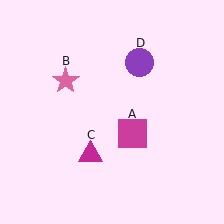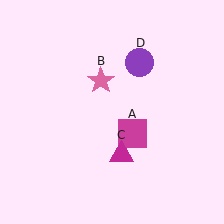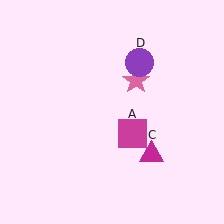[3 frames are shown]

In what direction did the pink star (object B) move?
The pink star (object B) moved right.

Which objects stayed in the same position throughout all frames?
Magenta square (object A) and purple circle (object D) remained stationary.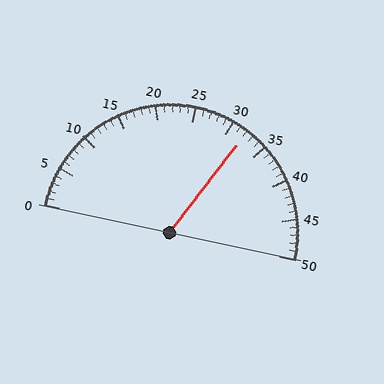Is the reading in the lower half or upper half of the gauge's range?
The reading is in the upper half of the range (0 to 50).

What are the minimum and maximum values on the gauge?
The gauge ranges from 0 to 50.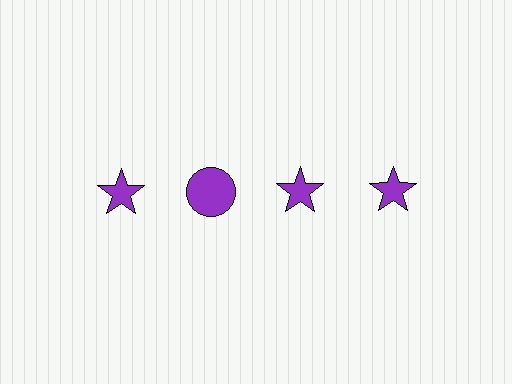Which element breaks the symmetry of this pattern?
The purple circle in the top row, second from left column breaks the symmetry. All other shapes are purple stars.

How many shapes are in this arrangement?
There are 4 shapes arranged in a grid pattern.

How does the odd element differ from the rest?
It has a different shape: circle instead of star.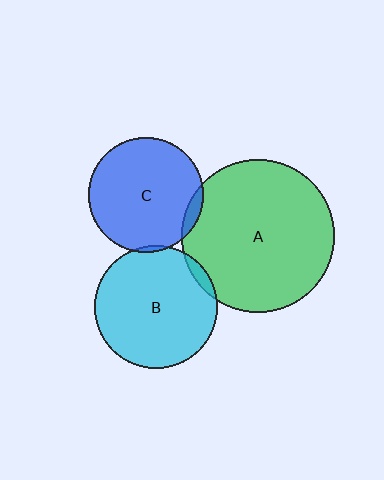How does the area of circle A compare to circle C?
Approximately 1.8 times.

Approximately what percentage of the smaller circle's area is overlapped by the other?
Approximately 5%.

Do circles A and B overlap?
Yes.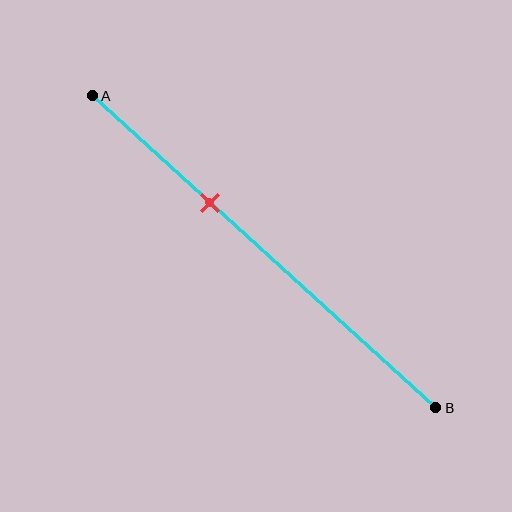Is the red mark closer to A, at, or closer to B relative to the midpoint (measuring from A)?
The red mark is closer to point A than the midpoint of segment AB.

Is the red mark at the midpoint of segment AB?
No, the mark is at about 35% from A, not at the 50% midpoint.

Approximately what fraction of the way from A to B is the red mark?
The red mark is approximately 35% of the way from A to B.